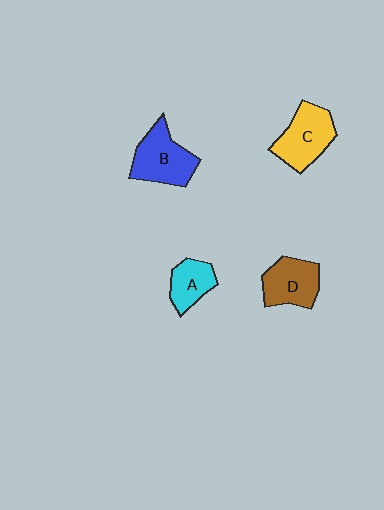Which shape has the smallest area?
Shape A (cyan).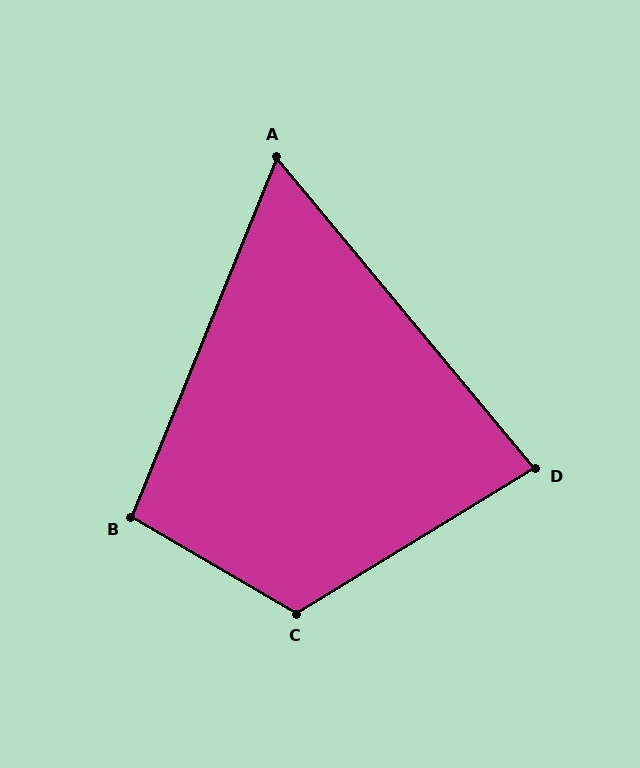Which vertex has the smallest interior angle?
A, at approximately 62 degrees.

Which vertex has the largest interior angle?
C, at approximately 118 degrees.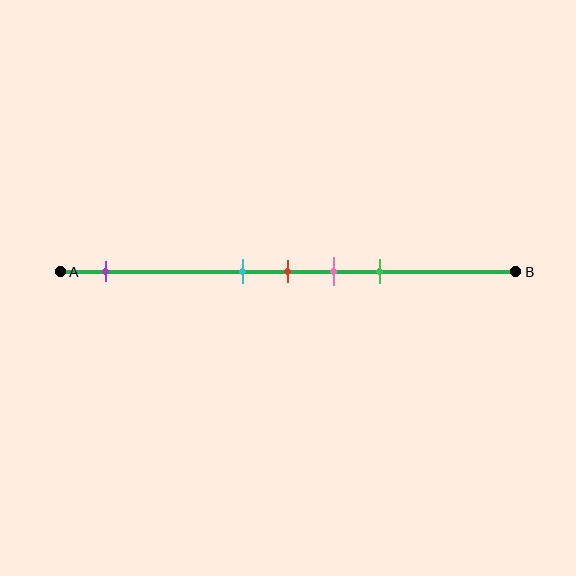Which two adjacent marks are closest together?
The cyan and red marks are the closest adjacent pair.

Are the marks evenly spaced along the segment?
No, the marks are not evenly spaced.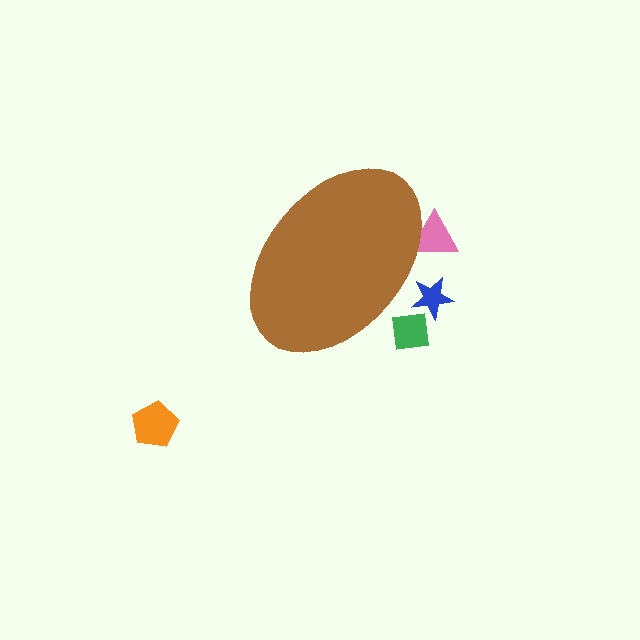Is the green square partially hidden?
Yes, the green square is partially hidden behind the brown ellipse.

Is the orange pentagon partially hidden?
No, the orange pentagon is fully visible.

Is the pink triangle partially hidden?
Yes, the pink triangle is partially hidden behind the brown ellipse.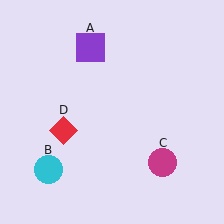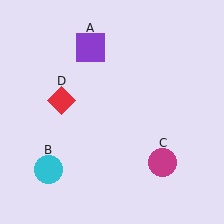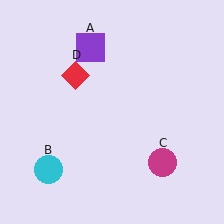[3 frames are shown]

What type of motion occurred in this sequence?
The red diamond (object D) rotated clockwise around the center of the scene.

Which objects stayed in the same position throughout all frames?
Purple square (object A) and cyan circle (object B) and magenta circle (object C) remained stationary.